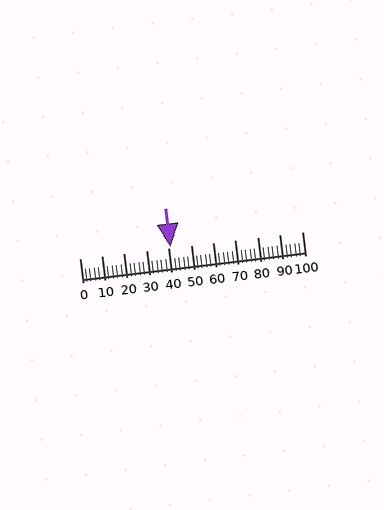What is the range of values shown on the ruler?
The ruler shows values from 0 to 100.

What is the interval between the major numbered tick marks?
The major tick marks are spaced 10 units apart.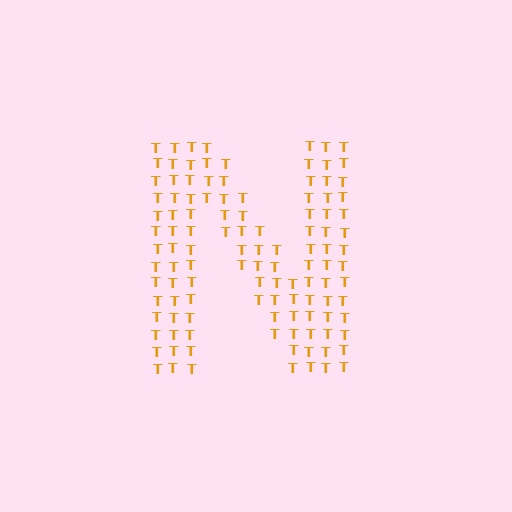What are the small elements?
The small elements are letter T's.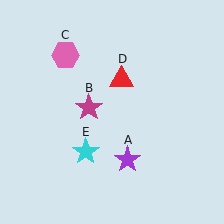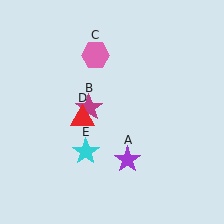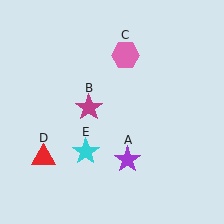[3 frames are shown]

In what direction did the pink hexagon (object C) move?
The pink hexagon (object C) moved right.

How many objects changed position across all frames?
2 objects changed position: pink hexagon (object C), red triangle (object D).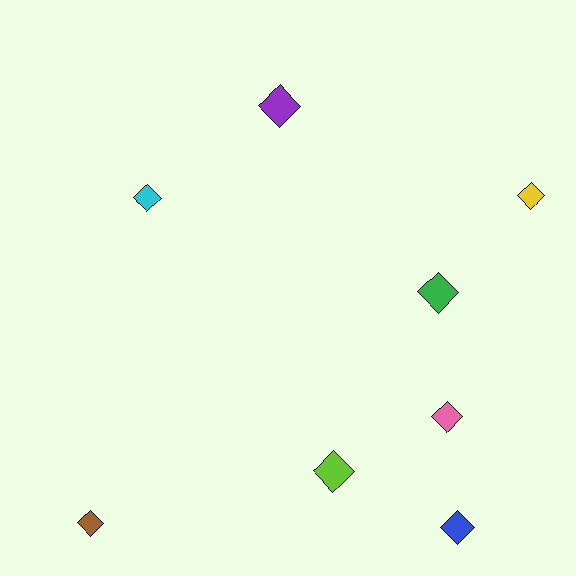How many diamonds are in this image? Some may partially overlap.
There are 8 diamonds.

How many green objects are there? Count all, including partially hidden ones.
There is 1 green object.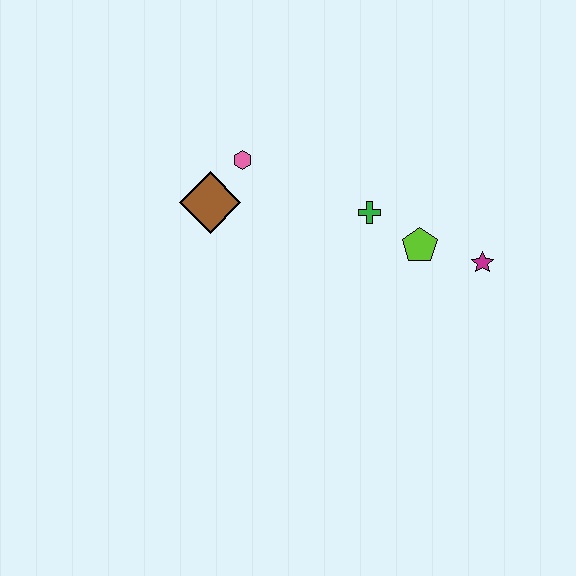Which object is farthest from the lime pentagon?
The brown diamond is farthest from the lime pentagon.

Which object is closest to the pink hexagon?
The brown diamond is closest to the pink hexagon.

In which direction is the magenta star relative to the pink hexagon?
The magenta star is to the right of the pink hexagon.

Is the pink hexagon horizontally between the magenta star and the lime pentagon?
No